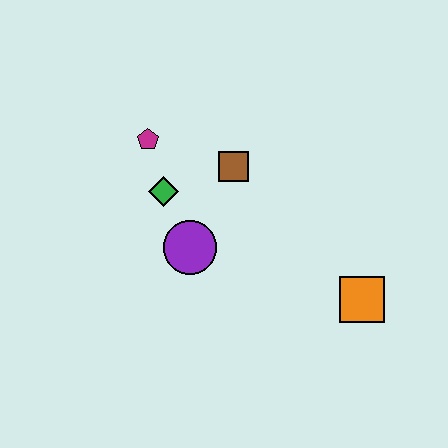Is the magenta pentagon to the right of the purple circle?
No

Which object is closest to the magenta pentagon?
The green diamond is closest to the magenta pentagon.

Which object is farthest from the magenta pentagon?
The orange square is farthest from the magenta pentagon.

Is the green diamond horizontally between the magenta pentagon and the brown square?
Yes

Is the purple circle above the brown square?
No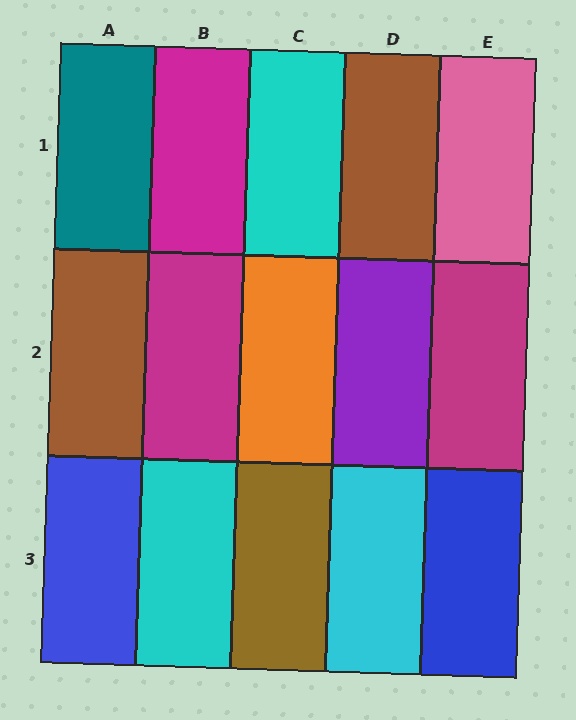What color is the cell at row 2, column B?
Magenta.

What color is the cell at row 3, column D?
Cyan.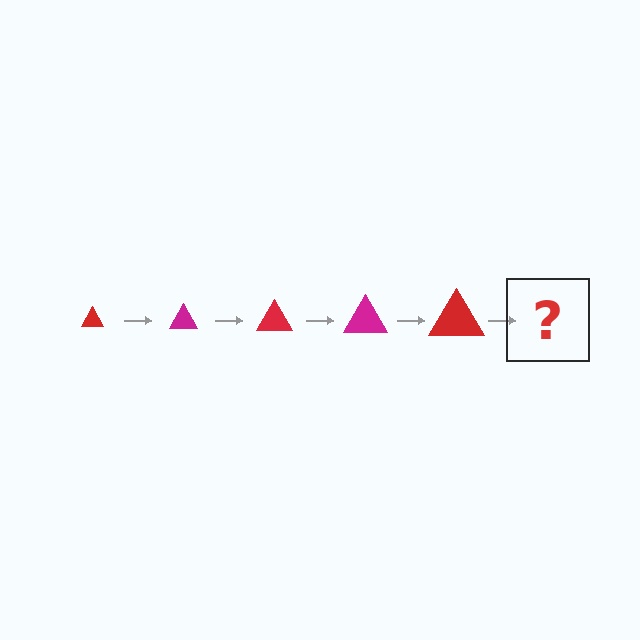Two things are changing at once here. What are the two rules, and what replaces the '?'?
The two rules are that the triangle grows larger each step and the color cycles through red and magenta. The '?' should be a magenta triangle, larger than the previous one.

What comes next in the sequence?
The next element should be a magenta triangle, larger than the previous one.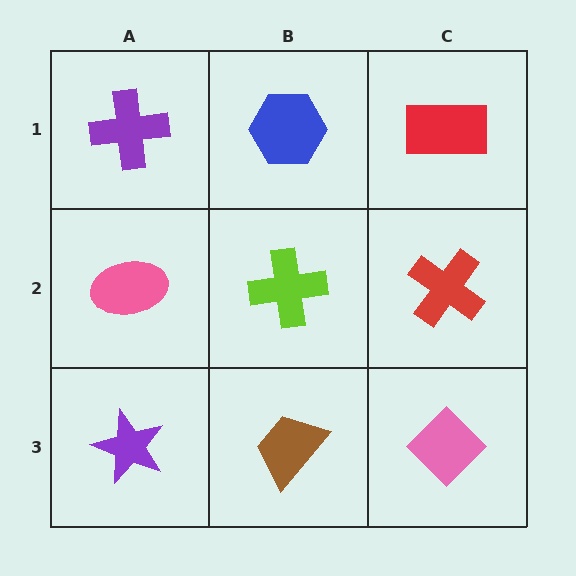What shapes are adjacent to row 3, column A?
A pink ellipse (row 2, column A), a brown trapezoid (row 3, column B).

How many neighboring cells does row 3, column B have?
3.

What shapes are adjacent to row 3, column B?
A lime cross (row 2, column B), a purple star (row 3, column A), a pink diamond (row 3, column C).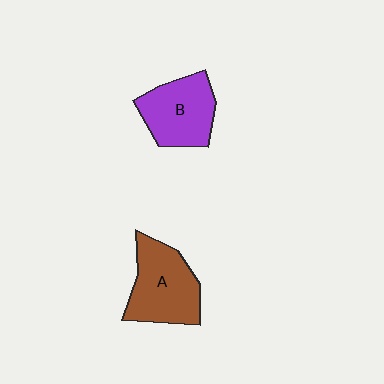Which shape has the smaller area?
Shape B (purple).